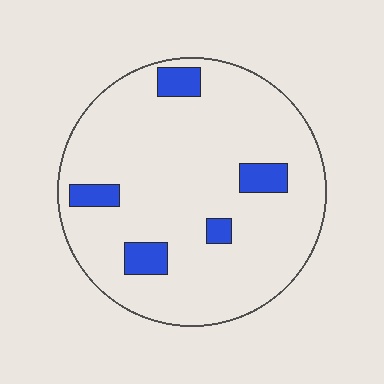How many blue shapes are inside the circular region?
5.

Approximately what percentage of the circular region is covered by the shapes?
Approximately 10%.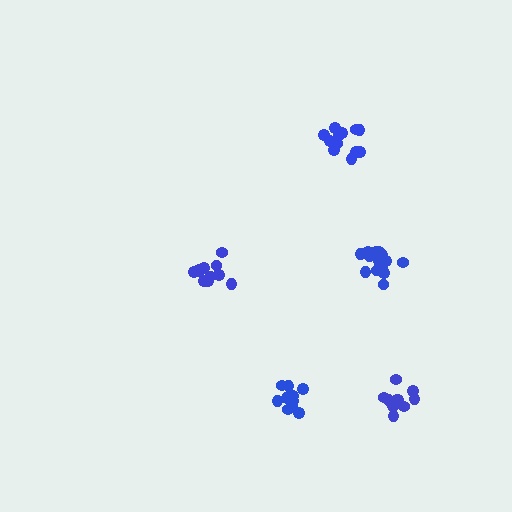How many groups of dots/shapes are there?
There are 5 groups.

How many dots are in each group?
Group 1: 11 dots, Group 2: 13 dots, Group 3: 10 dots, Group 4: 14 dots, Group 5: 14 dots (62 total).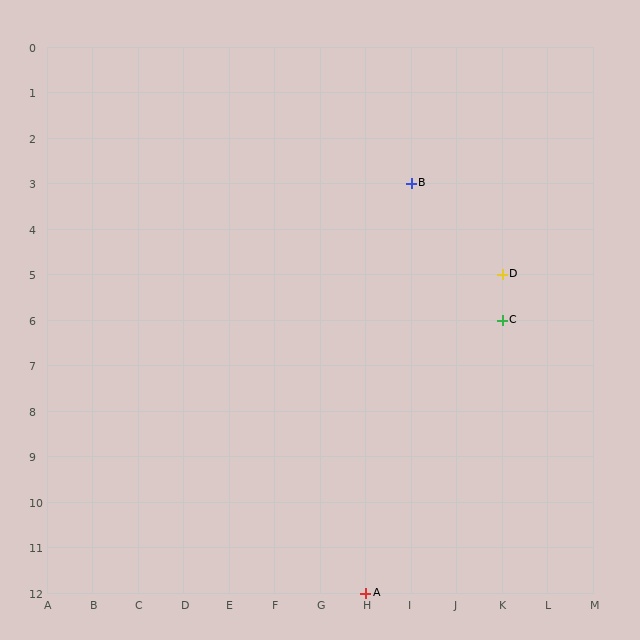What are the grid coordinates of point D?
Point D is at grid coordinates (K, 5).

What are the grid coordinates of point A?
Point A is at grid coordinates (H, 12).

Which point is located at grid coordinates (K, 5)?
Point D is at (K, 5).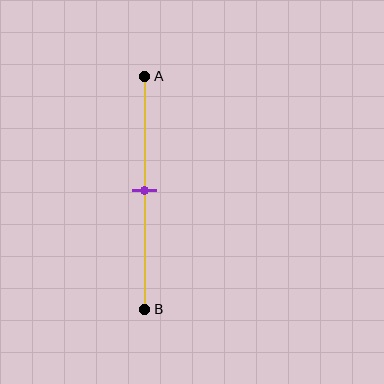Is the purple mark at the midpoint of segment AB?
Yes, the mark is approximately at the midpoint.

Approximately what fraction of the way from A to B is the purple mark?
The purple mark is approximately 50% of the way from A to B.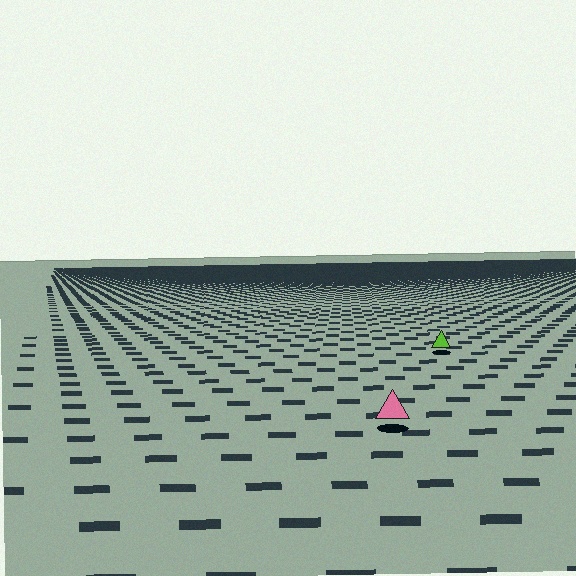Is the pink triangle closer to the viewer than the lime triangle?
Yes. The pink triangle is closer — you can tell from the texture gradient: the ground texture is coarser near it.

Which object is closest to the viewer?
The pink triangle is closest. The texture marks near it are larger and more spread out.